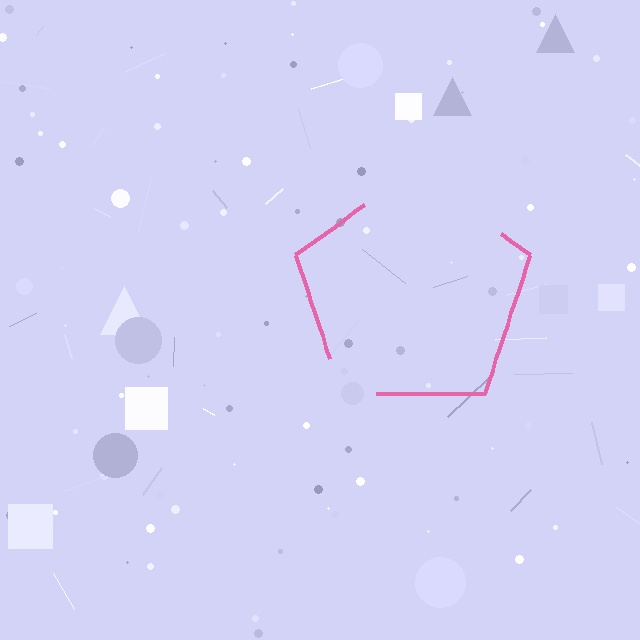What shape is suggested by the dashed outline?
The dashed outline suggests a pentagon.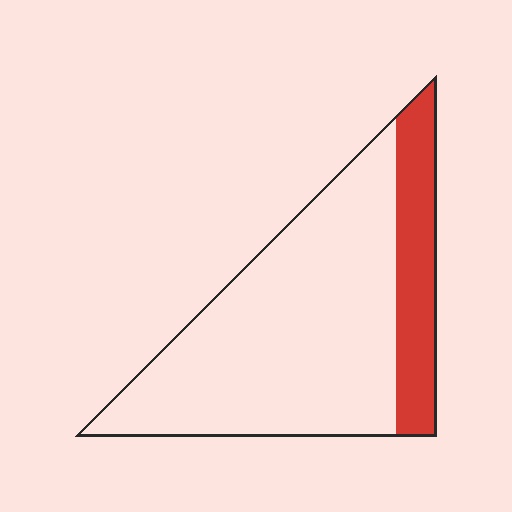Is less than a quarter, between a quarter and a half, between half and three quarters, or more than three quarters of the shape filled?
Less than a quarter.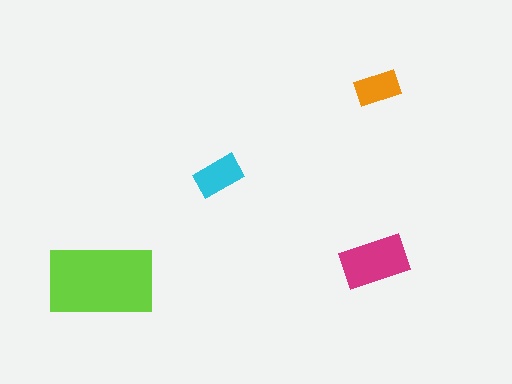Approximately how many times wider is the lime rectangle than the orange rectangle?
About 2.5 times wider.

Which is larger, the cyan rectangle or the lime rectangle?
The lime one.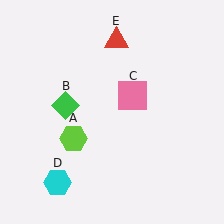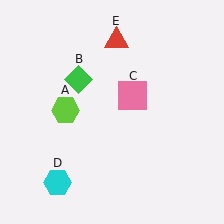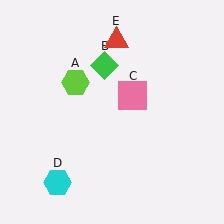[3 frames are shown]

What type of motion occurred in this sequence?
The lime hexagon (object A), green diamond (object B) rotated clockwise around the center of the scene.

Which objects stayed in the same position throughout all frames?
Pink square (object C) and cyan hexagon (object D) and red triangle (object E) remained stationary.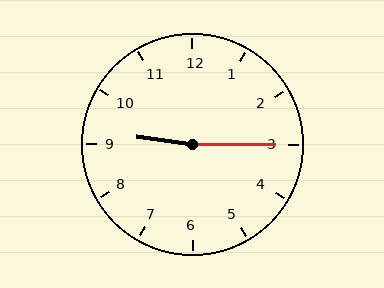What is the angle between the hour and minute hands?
Approximately 172 degrees.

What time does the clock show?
9:15.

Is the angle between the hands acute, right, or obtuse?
It is obtuse.